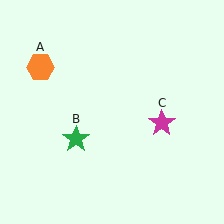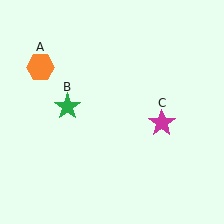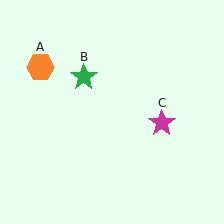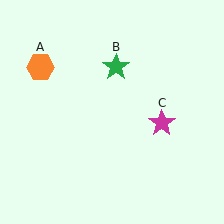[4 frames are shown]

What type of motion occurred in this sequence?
The green star (object B) rotated clockwise around the center of the scene.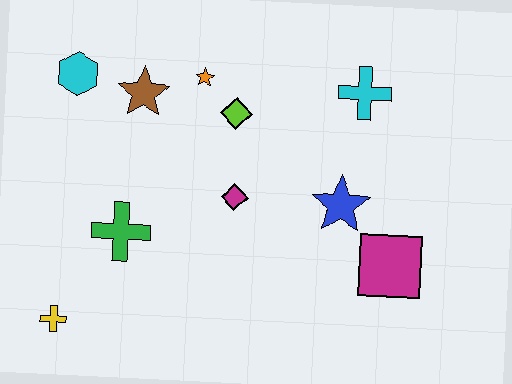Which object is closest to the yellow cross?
The green cross is closest to the yellow cross.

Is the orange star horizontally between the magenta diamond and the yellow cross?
Yes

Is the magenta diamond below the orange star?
Yes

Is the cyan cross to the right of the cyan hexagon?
Yes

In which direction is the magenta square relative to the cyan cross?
The magenta square is below the cyan cross.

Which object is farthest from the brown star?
The magenta square is farthest from the brown star.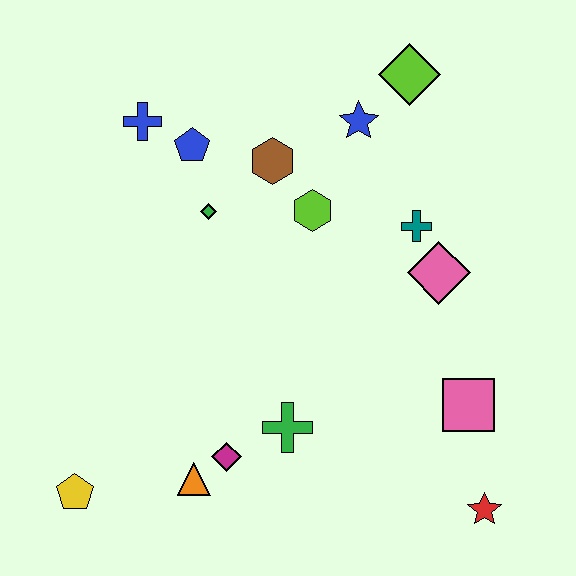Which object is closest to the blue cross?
The blue pentagon is closest to the blue cross.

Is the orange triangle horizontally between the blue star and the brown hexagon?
No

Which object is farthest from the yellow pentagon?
The lime diamond is farthest from the yellow pentagon.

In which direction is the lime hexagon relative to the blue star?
The lime hexagon is below the blue star.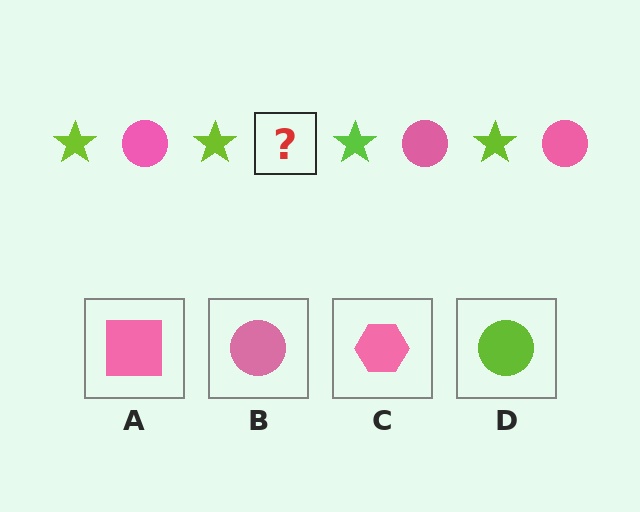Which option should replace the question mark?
Option B.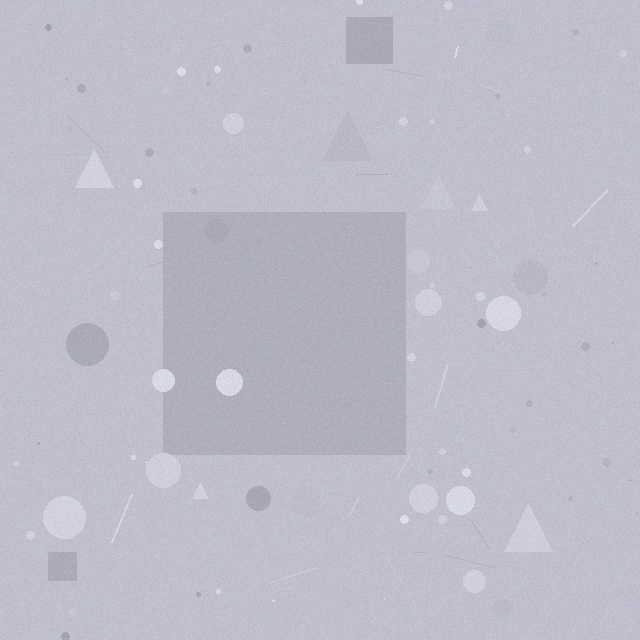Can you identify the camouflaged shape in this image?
The camouflaged shape is a square.